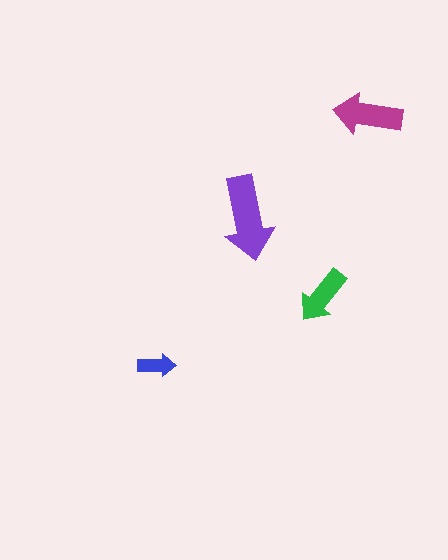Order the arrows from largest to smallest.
the purple one, the magenta one, the green one, the blue one.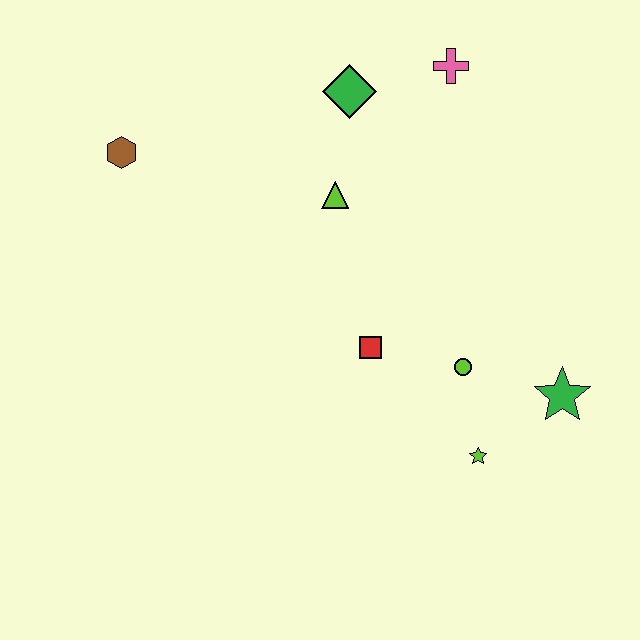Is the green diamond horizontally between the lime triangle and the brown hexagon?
No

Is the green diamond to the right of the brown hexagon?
Yes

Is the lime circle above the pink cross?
No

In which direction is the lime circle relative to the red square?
The lime circle is to the right of the red square.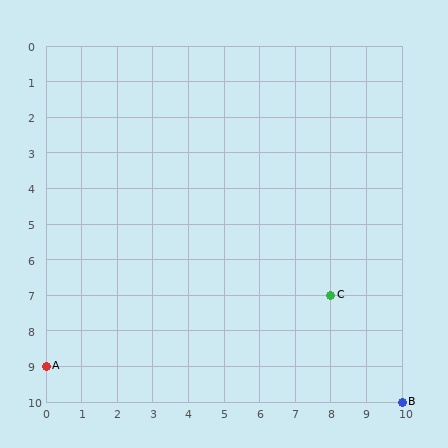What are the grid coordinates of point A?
Point A is at grid coordinates (0, 9).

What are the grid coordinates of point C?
Point C is at grid coordinates (8, 7).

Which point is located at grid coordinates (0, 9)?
Point A is at (0, 9).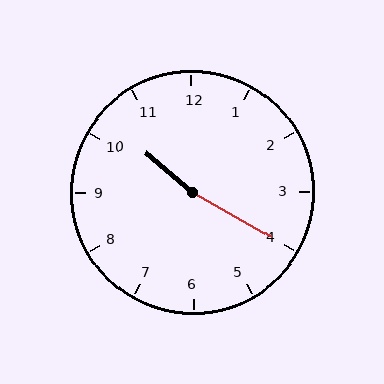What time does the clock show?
10:20.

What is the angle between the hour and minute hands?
Approximately 170 degrees.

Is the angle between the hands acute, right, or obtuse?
It is obtuse.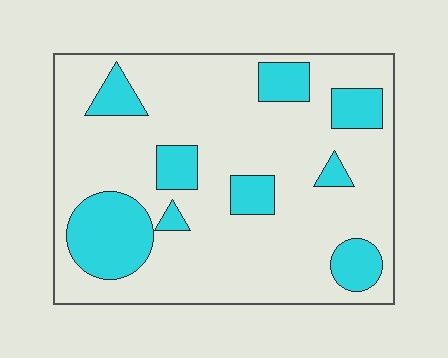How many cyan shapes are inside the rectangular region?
9.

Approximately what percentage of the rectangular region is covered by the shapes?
Approximately 25%.